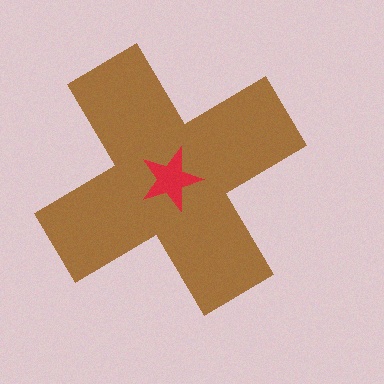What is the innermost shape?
The red star.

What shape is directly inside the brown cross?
The red star.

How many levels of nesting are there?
2.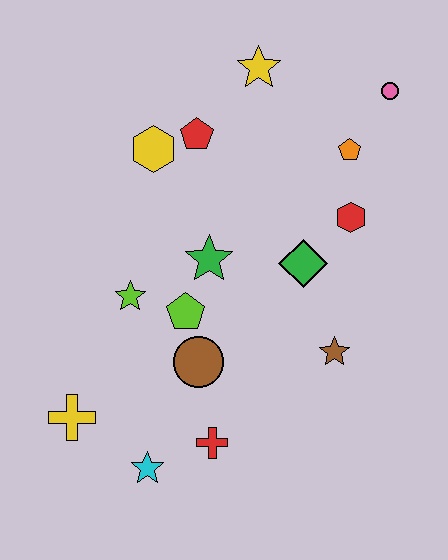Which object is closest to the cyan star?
The red cross is closest to the cyan star.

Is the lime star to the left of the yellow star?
Yes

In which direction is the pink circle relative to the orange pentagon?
The pink circle is above the orange pentagon.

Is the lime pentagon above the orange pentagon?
No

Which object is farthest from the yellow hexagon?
The cyan star is farthest from the yellow hexagon.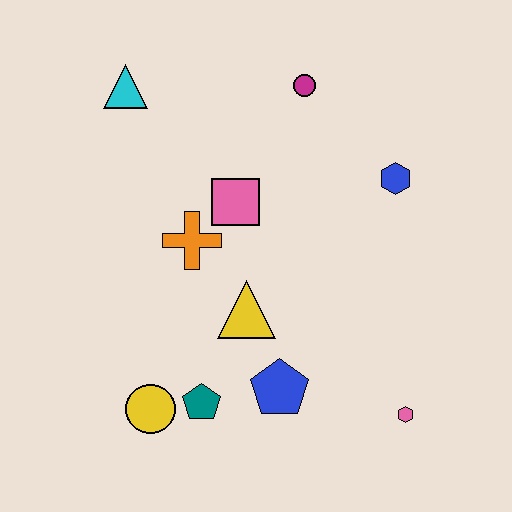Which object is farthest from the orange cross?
The pink hexagon is farthest from the orange cross.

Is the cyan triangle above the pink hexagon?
Yes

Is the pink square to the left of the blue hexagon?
Yes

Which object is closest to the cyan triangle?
The pink square is closest to the cyan triangle.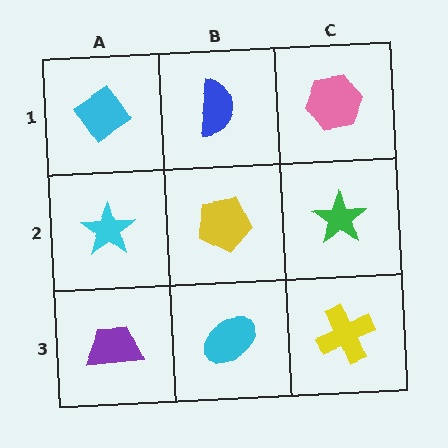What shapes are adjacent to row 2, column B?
A blue semicircle (row 1, column B), a cyan ellipse (row 3, column B), a cyan star (row 2, column A), a green star (row 2, column C).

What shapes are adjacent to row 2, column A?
A cyan diamond (row 1, column A), a purple trapezoid (row 3, column A), a yellow pentagon (row 2, column B).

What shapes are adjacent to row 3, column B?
A yellow pentagon (row 2, column B), a purple trapezoid (row 3, column A), a yellow cross (row 3, column C).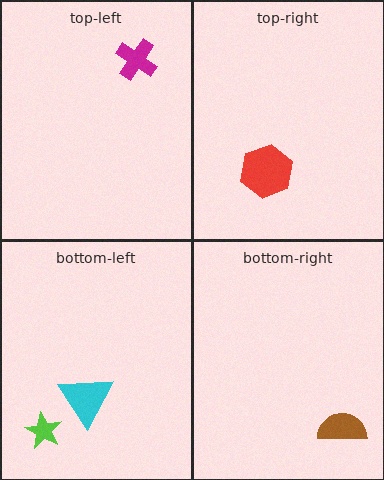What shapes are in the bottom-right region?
The brown semicircle.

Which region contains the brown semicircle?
The bottom-right region.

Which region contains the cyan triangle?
The bottom-left region.